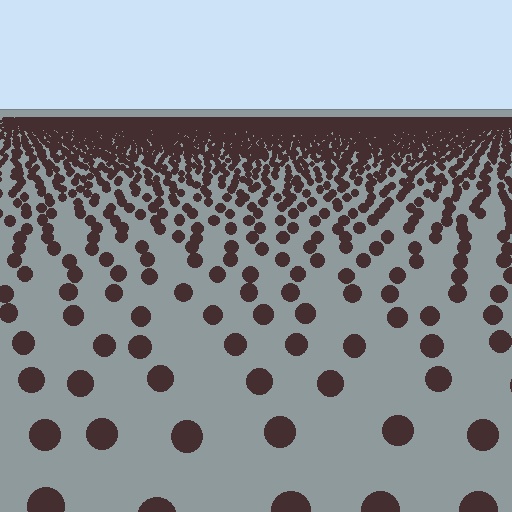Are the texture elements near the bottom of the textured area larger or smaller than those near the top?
Larger. Near the bottom, elements are closer to the viewer and appear at a bigger on-screen size.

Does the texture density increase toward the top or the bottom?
Density increases toward the top.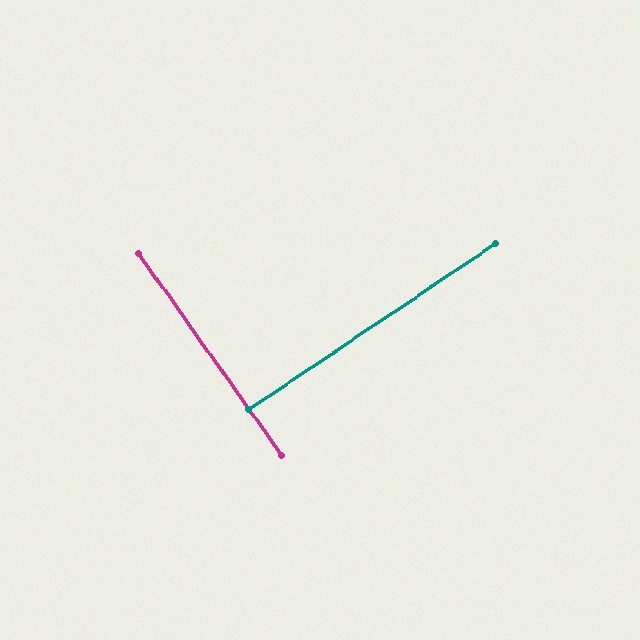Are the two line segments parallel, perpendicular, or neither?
Perpendicular — they meet at approximately 88°.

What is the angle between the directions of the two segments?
Approximately 88 degrees.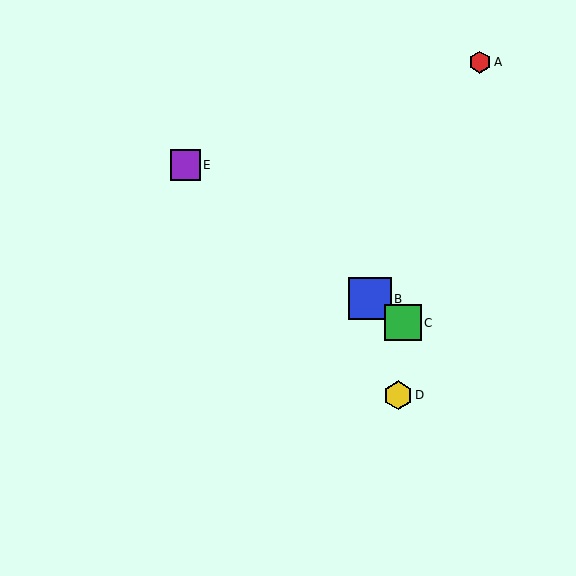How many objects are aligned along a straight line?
3 objects (B, C, E) are aligned along a straight line.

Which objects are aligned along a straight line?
Objects B, C, E are aligned along a straight line.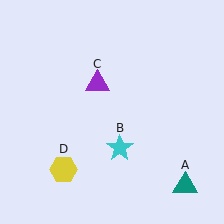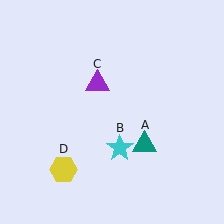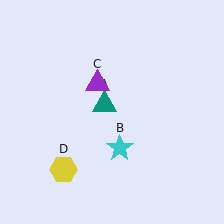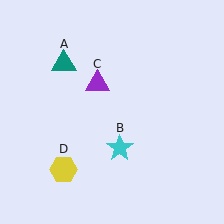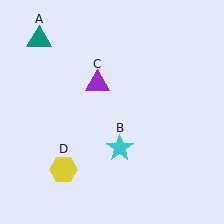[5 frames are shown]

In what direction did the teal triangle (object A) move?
The teal triangle (object A) moved up and to the left.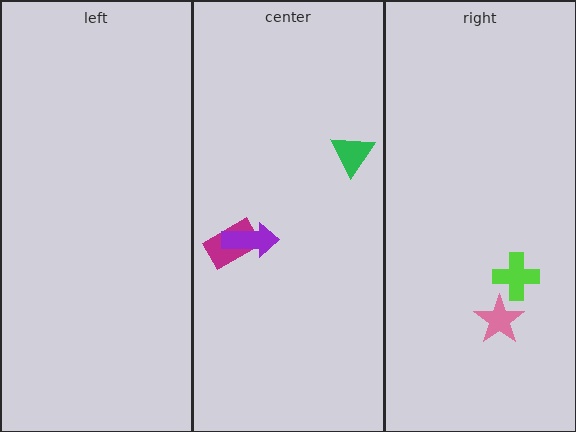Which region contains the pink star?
The right region.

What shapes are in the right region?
The pink star, the lime cross.